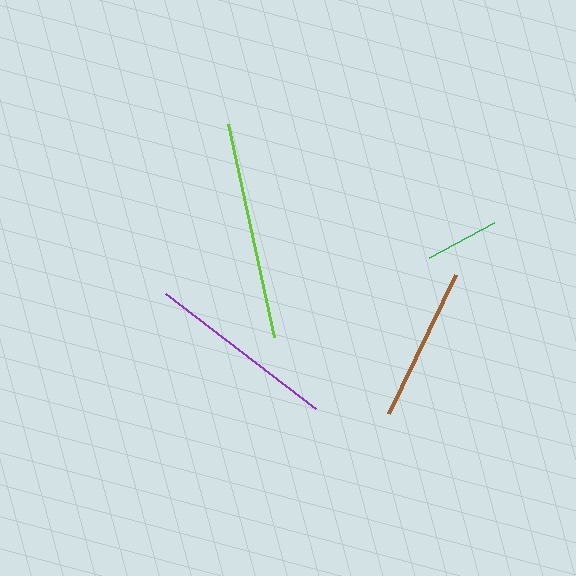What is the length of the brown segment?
The brown segment is approximately 154 pixels long.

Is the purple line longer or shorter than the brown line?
The purple line is longer than the brown line.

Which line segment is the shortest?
The green line is the shortest at approximately 74 pixels.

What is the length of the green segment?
The green segment is approximately 74 pixels long.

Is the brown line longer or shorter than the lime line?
The lime line is longer than the brown line.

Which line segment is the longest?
The lime line is the longest at approximately 218 pixels.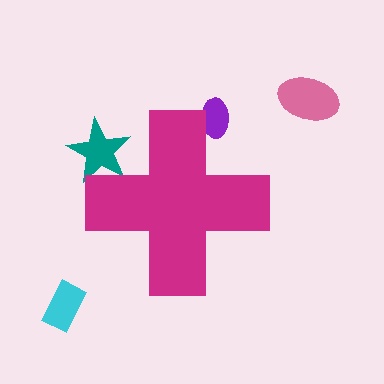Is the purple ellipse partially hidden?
Yes, the purple ellipse is partially hidden behind the magenta cross.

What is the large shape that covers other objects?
A magenta cross.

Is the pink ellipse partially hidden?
No, the pink ellipse is fully visible.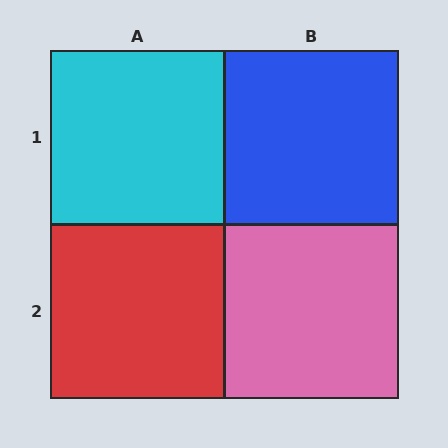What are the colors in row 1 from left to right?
Cyan, blue.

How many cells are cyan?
1 cell is cyan.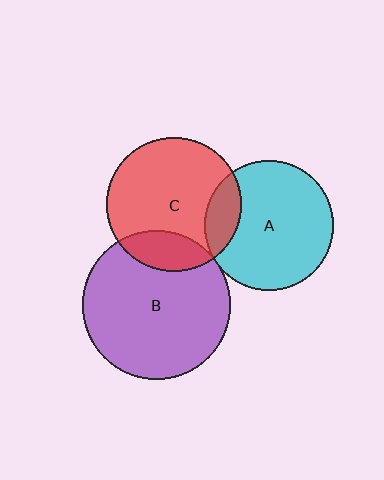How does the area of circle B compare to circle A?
Approximately 1.3 times.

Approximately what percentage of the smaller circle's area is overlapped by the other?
Approximately 5%.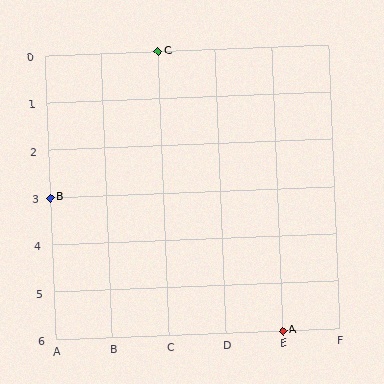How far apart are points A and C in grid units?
Points A and C are 2 columns and 6 rows apart (about 6.3 grid units diagonally).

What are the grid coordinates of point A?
Point A is at grid coordinates (E, 6).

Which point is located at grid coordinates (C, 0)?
Point C is at (C, 0).